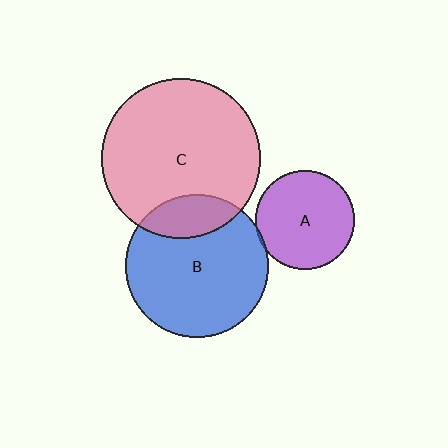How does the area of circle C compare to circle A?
Approximately 2.6 times.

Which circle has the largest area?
Circle C (pink).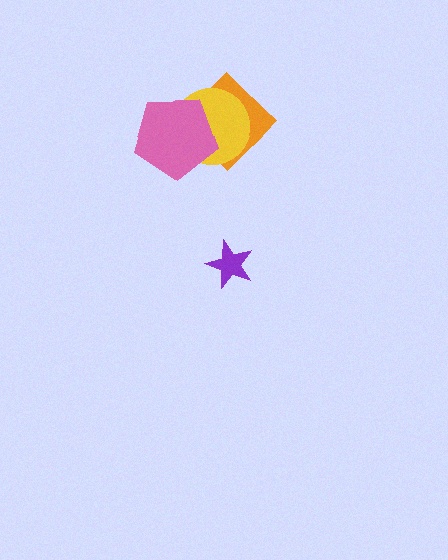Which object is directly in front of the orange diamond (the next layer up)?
The yellow circle is directly in front of the orange diamond.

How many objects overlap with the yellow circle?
2 objects overlap with the yellow circle.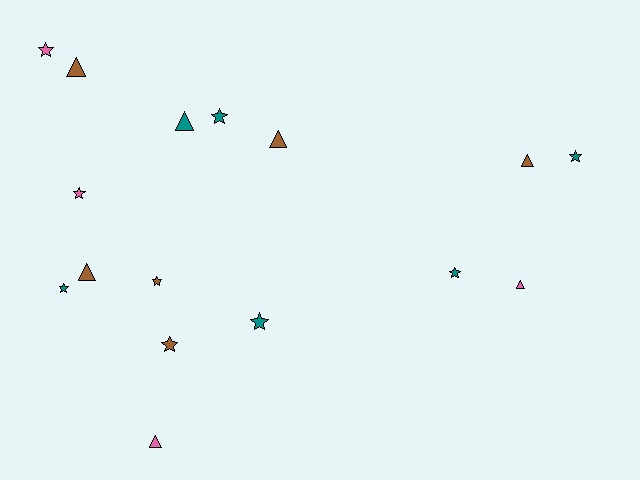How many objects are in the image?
There are 16 objects.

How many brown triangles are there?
There are 4 brown triangles.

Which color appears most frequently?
Teal, with 6 objects.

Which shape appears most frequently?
Star, with 9 objects.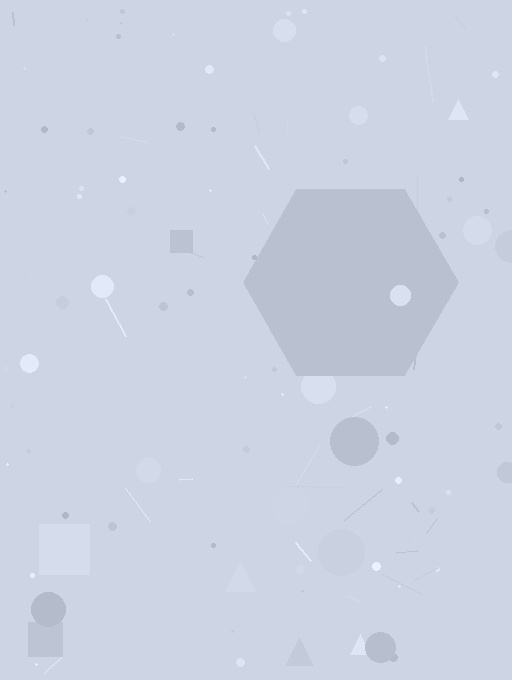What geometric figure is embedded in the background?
A hexagon is embedded in the background.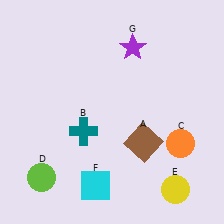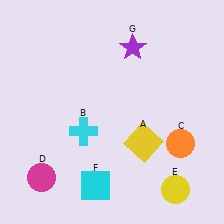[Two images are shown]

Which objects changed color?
A changed from brown to yellow. B changed from teal to cyan. D changed from lime to magenta.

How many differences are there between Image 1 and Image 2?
There are 3 differences between the two images.